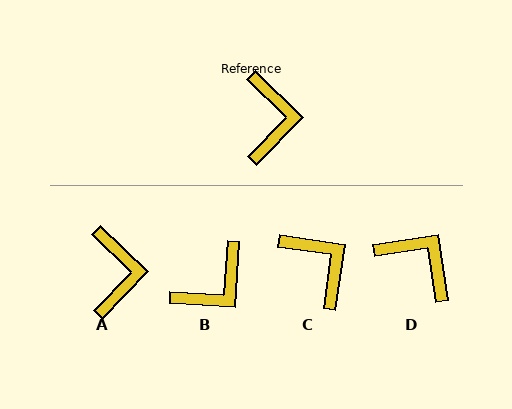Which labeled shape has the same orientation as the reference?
A.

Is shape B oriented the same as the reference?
No, it is off by about 49 degrees.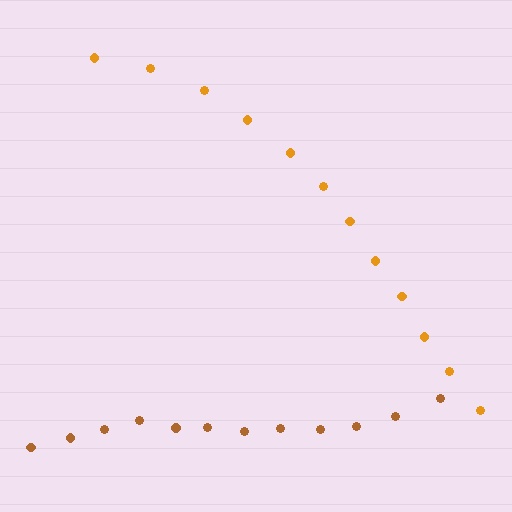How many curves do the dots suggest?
There are 2 distinct paths.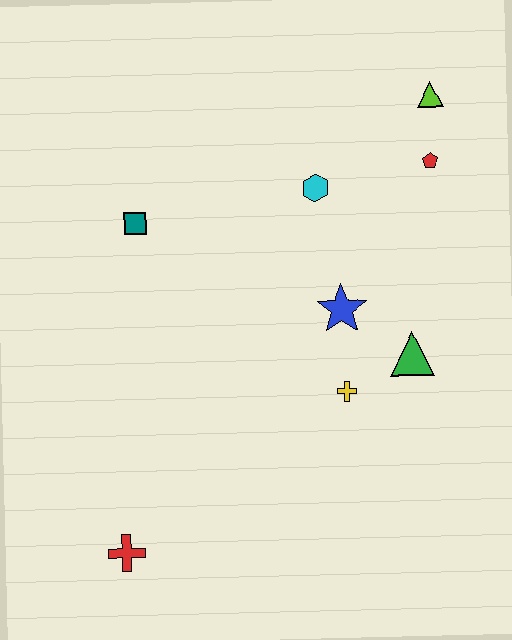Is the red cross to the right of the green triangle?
No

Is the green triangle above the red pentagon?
No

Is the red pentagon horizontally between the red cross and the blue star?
No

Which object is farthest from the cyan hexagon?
The red cross is farthest from the cyan hexagon.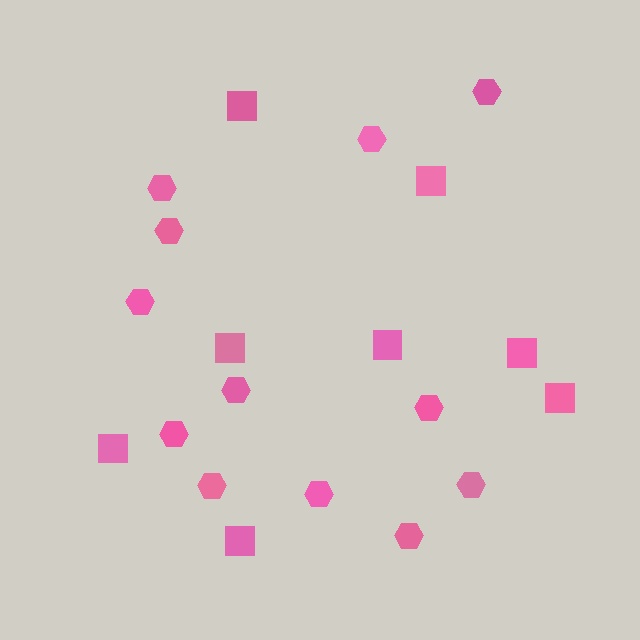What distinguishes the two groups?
There are 2 groups: one group of hexagons (12) and one group of squares (8).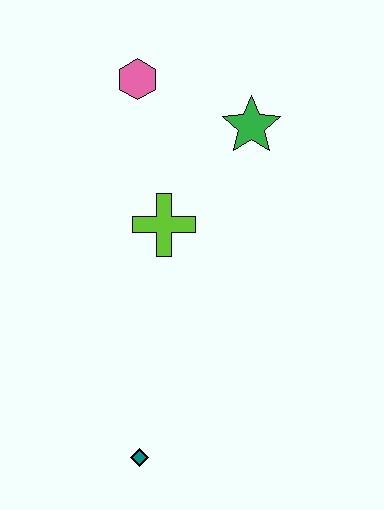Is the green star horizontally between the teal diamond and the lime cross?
No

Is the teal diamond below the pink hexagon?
Yes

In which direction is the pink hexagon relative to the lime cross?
The pink hexagon is above the lime cross.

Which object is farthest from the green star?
The teal diamond is farthest from the green star.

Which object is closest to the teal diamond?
The lime cross is closest to the teal diamond.